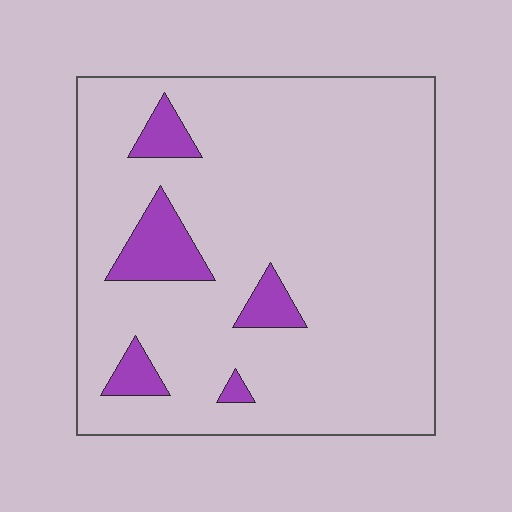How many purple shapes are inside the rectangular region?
5.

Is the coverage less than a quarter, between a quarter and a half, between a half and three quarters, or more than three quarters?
Less than a quarter.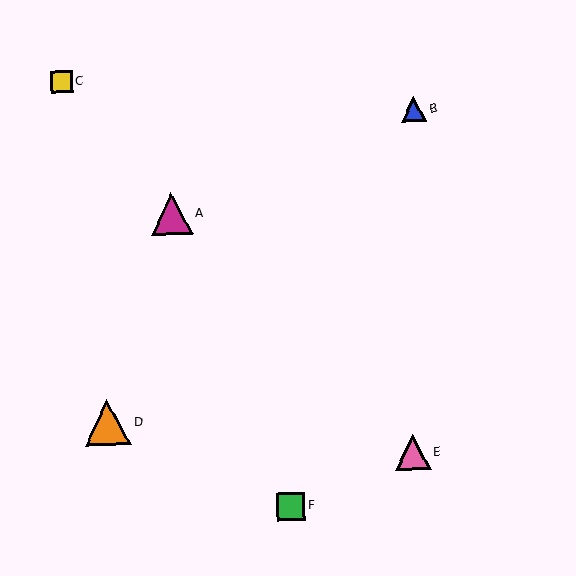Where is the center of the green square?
The center of the green square is at (291, 506).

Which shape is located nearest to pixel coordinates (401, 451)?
The pink triangle (labeled E) at (413, 452) is nearest to that location.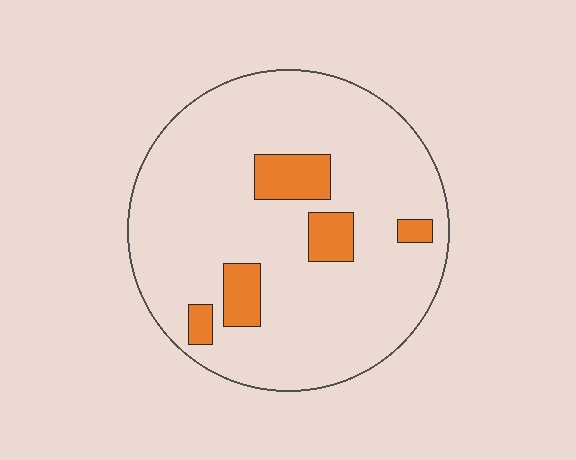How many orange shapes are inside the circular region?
5.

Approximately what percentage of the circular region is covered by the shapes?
Approximately 10%.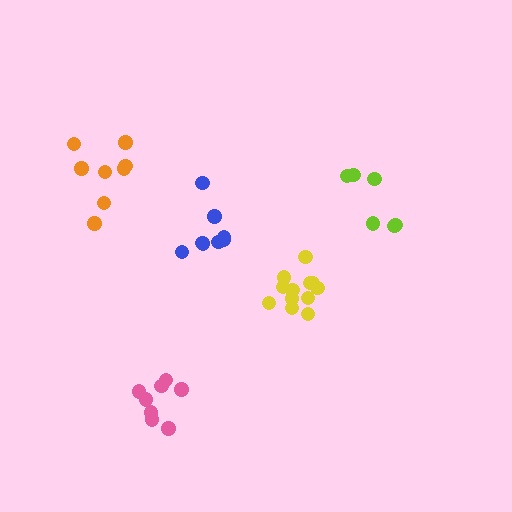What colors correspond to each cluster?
The clusters are colored: lime, yellow, orange, blue, pink.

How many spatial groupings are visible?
There are 5 spatial groupings.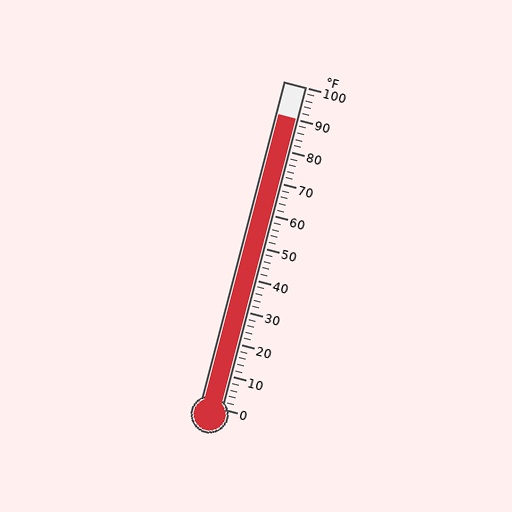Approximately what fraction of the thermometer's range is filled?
The thermometer is filled to approximately 90% of its range.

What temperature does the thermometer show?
The thermometer shows approximately 90°F.